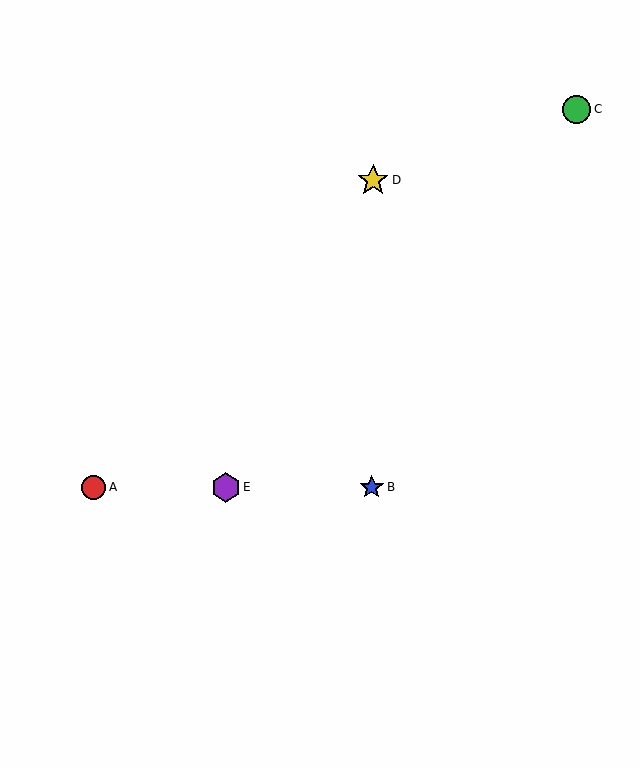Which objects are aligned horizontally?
Objects A, B, E are aligned horizontally.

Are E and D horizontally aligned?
No, E is at y≈487 and D is at y≈180.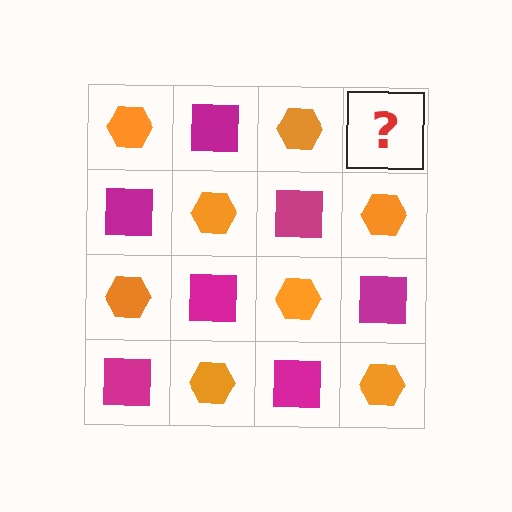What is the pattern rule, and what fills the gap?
The rule is that it alternates orange hexagon and magenta square in a checkerboard pattern. The gap should be filled with a magenta square.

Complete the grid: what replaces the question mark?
The question mark should be replaced with a magenta square.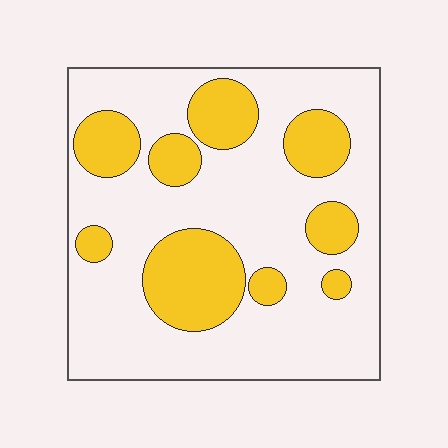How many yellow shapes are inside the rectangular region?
9.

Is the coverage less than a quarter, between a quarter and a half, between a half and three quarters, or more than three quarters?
Between a quarter and a half.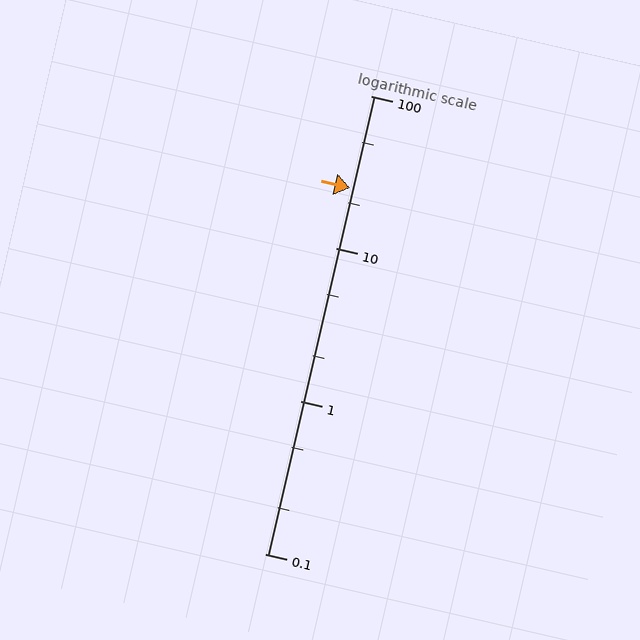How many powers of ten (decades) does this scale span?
The scale spans 3 decades, from 0.1 to 100.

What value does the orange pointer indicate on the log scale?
The pointer indicates approximately 25.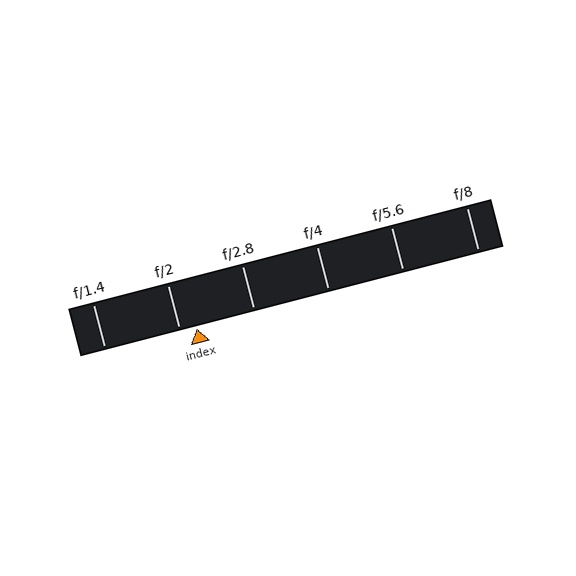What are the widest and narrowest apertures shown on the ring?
The widest aperture shown is f/1.4 and the narrowest is f/8.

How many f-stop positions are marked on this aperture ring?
There are 6 f-stop positions marked.